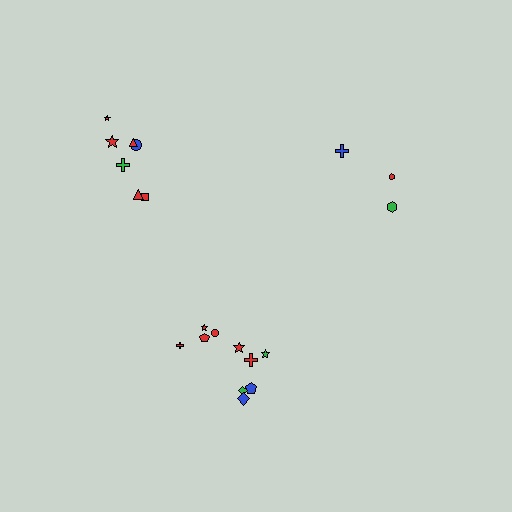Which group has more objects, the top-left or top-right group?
The top-left group.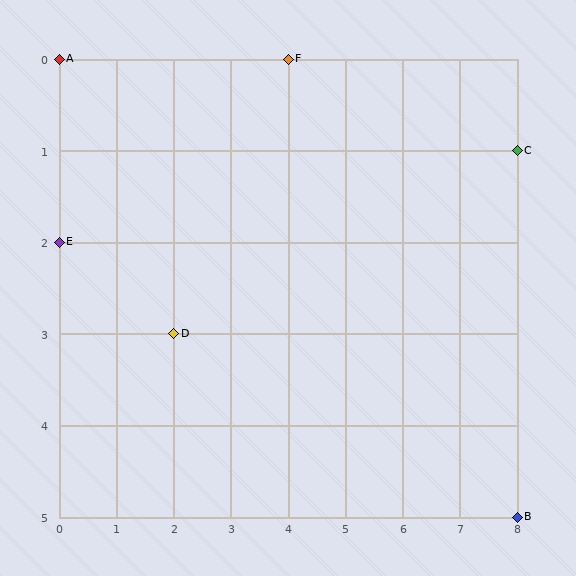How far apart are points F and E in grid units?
Points F and E are 4 columns and 2 rows apart (about 4.5 grid units diagonally).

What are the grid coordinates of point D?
Point D is at grid coordinates (2, 3).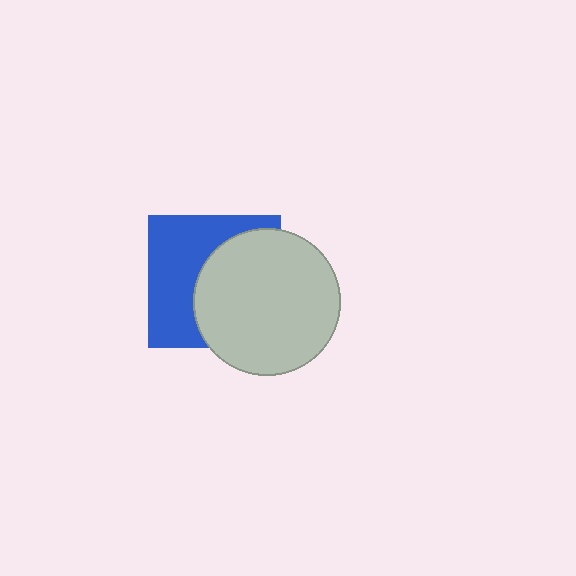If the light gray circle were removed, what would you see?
You would see the complete blue square.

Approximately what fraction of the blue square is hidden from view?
Roughly 52% of the blue square is hidden behind the light gray circle.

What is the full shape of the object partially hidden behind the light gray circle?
The partially hidden object is a blue square.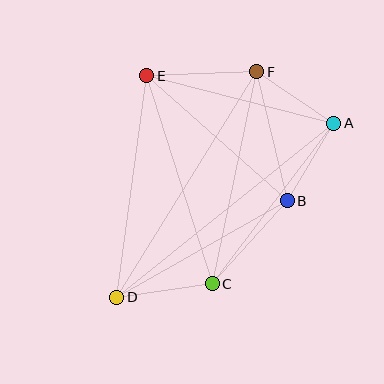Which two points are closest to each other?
Points A and B are closest to each other.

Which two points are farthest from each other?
Points A and D are farthest from each other.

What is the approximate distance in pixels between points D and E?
The distance between D and E is approximately 224 pixels.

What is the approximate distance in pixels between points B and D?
The distance between B and D is approximately 196 pixels.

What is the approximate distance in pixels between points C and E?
The distance between C and E is approximately 218 pixels.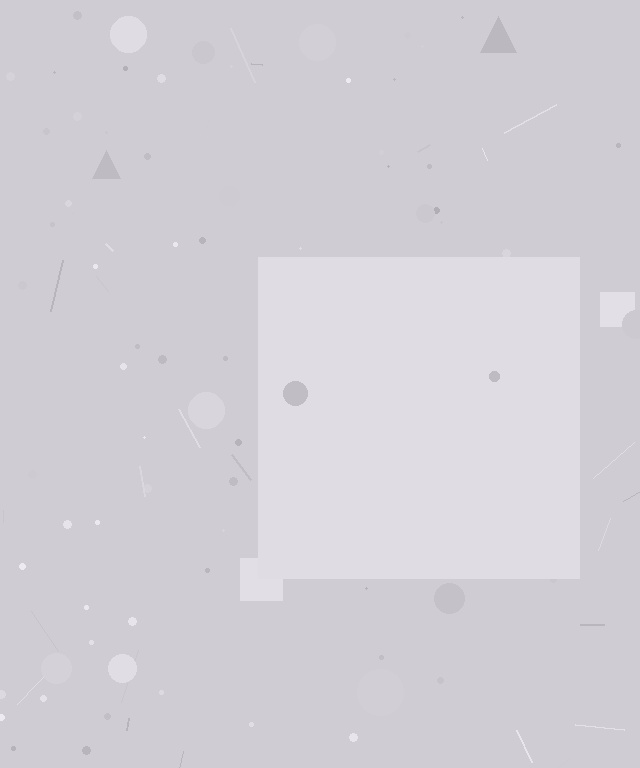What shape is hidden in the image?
A square is hidden in the image.